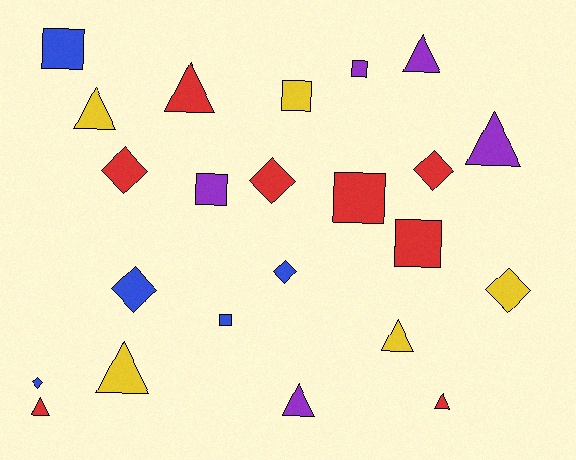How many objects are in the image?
There are 23 objects.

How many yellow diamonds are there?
There is 1 yellow diamond.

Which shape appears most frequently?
Triangle, with 9 objects.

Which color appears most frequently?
Red, with 8 objects.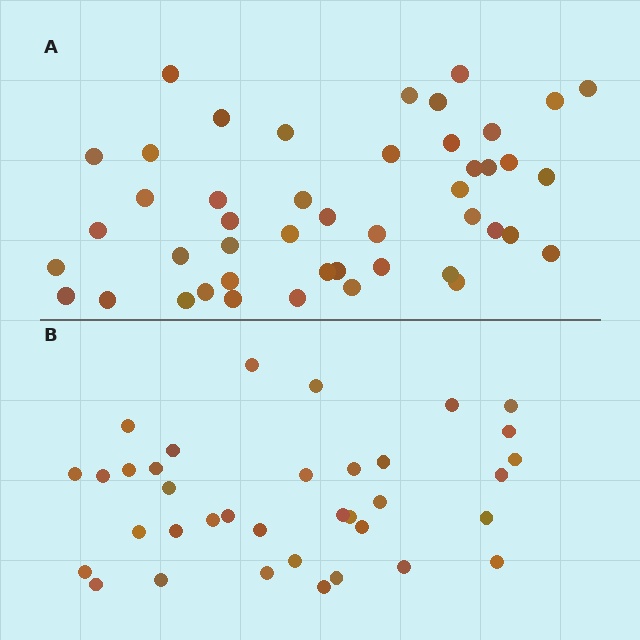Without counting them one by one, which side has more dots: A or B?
Region A (the top region) has more dots.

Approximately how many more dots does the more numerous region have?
Region A has roughly 10 or so more dots than region B.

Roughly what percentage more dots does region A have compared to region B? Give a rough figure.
About 30% more.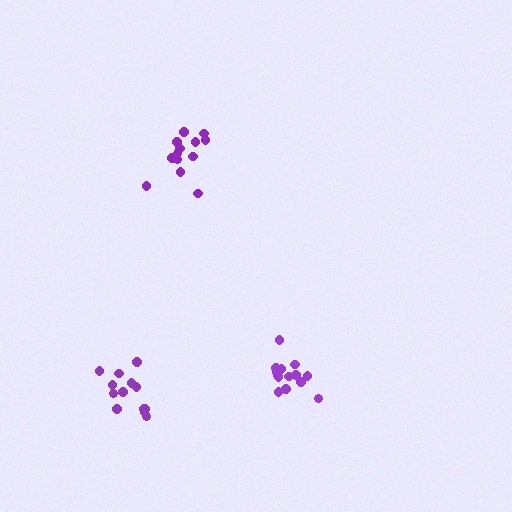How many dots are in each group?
Group 1: 13 dots, Group 2: 14 dots, Group 3: 13 dots (40 total).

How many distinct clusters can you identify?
There are 3 distinct clusters.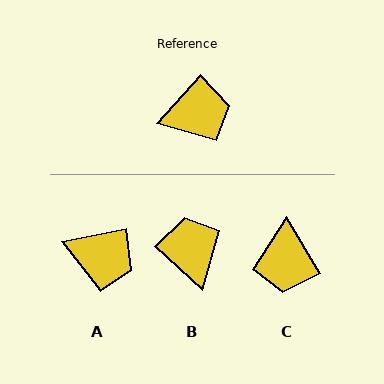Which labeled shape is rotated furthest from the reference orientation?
C, about 107 degrees away.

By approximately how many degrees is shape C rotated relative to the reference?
Approximately 107 degrees clockwise.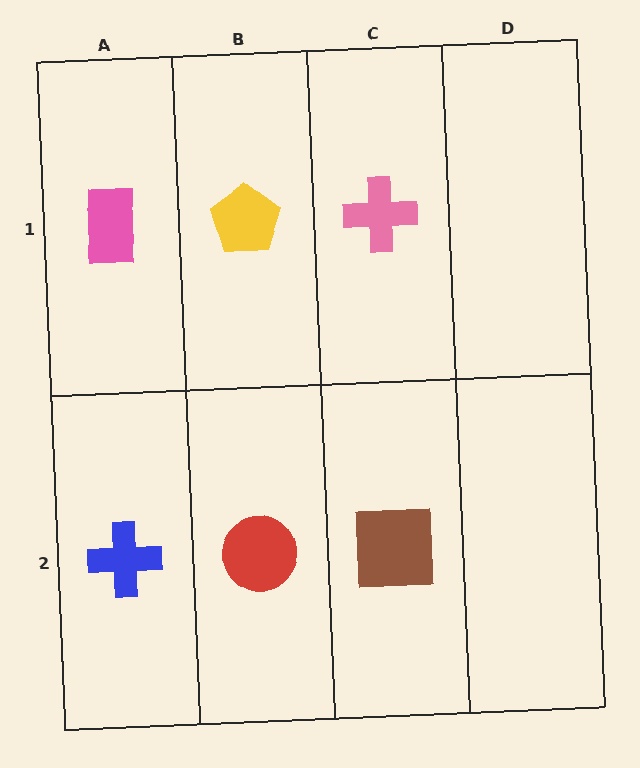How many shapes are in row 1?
3 shapes.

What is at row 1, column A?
A pink rectangle.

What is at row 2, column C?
A brown square.